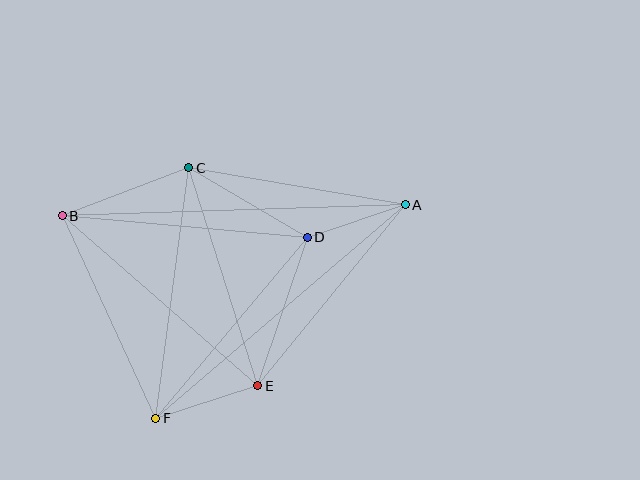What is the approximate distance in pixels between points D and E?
The distance between D and E is approximately 156 pixels.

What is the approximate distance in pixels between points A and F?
The distance between A and F is approximately 328 pixels.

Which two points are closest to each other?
Points A and D are closest to each other.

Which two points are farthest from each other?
Points A and B are farthest from each other.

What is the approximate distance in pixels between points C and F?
The distance between C and F is approximately 253 pixels.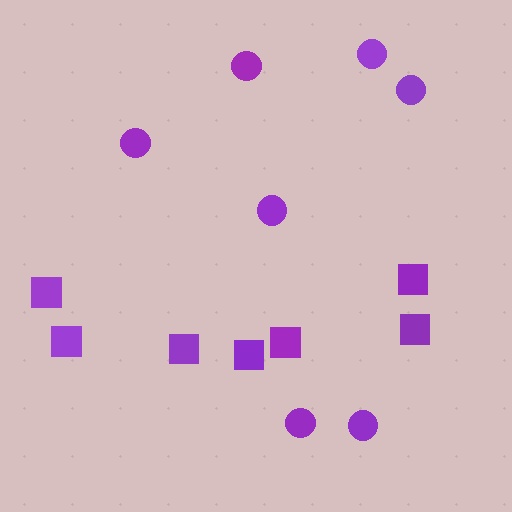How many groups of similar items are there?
There are 2 groups: one group of squares (7) and one group of circles (7).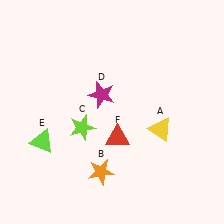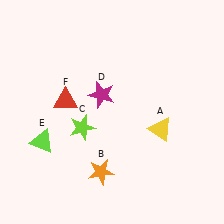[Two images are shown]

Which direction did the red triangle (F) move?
The red triangle (F) moved left.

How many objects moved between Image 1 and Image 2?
1 object moved between the two images.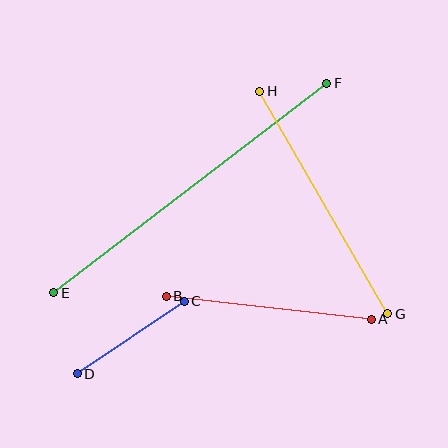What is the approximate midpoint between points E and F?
The midpoint is at approximately (190, 188) pixels.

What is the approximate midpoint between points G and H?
The midpoint is at approximately (324, 202) pixels.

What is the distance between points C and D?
The distance is approximately 129 pixels.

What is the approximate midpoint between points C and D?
The midpoint is at approximately (131, 337) pixels.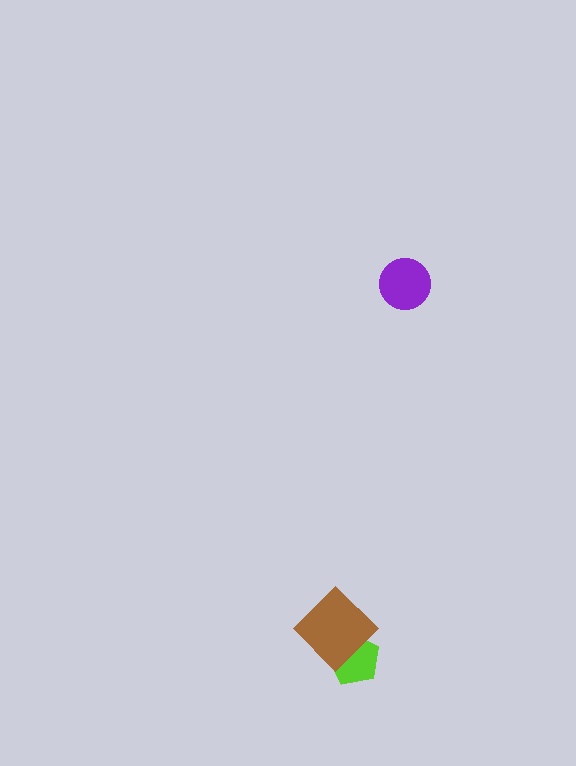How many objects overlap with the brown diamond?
1 object overlaps with the brown diamond.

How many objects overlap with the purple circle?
0 objects overlap with the purple circle.